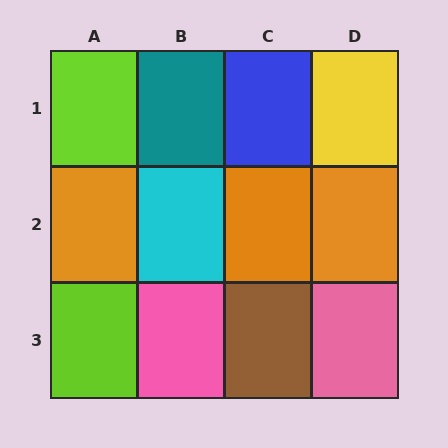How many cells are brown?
1 cell is brown.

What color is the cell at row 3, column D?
Pink.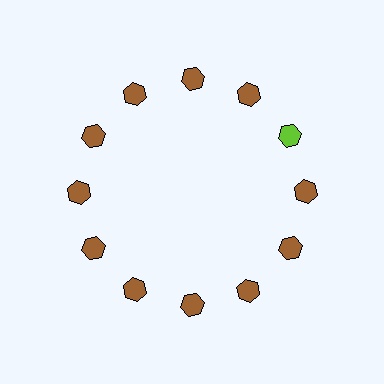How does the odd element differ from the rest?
It has a different color: lime instead of brown.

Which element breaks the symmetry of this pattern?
The lime hexagon at roughly the 2 o'clock position breaks the symmetry. All other shapes are brown hexagons.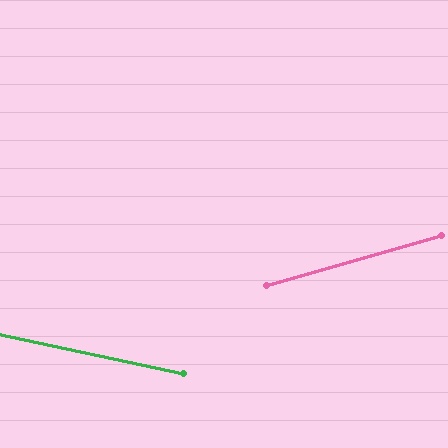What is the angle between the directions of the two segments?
Approximately 28 degrees.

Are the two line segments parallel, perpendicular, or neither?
Neither parallel nor perpendicular — they differ by about 28°.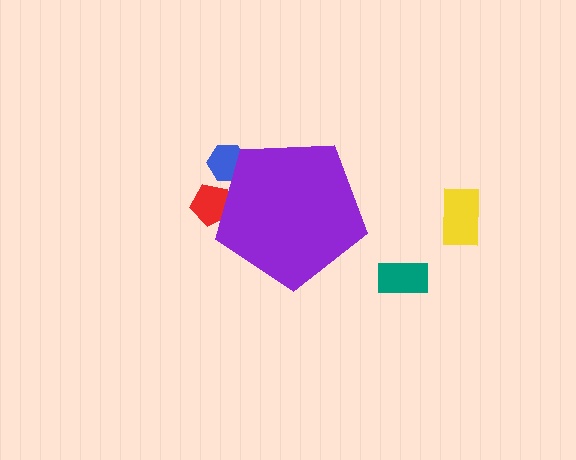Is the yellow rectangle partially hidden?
No, the yellow rectangle is fully visible.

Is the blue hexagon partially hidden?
Yes, the blue hexagon is partially hidden behind the purple pentagon.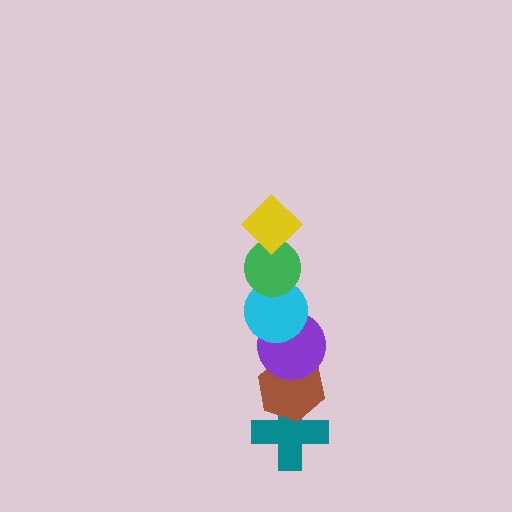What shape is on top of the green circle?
The yellow diamond is on top of the green circle.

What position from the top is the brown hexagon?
The brown hexagon is 5th from the top.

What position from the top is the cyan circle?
The cyan circle is 3rd from the top.